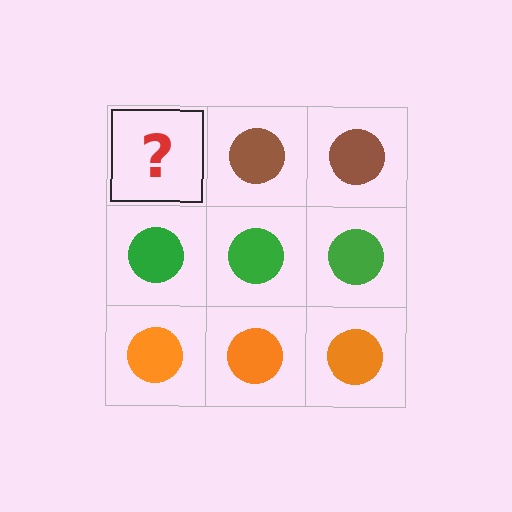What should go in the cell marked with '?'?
The missing cell should contain a brown circle.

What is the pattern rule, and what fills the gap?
The rule is that each row has a consistent color. The gap should be filled with a brown circle.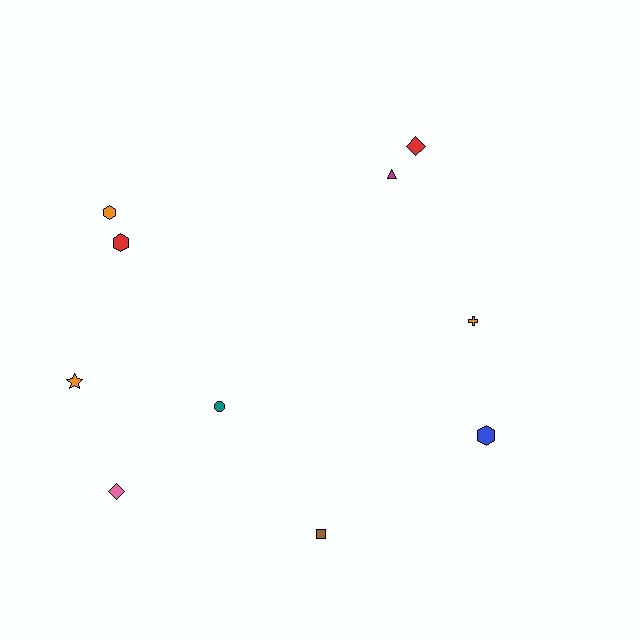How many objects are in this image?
There are 10 objects.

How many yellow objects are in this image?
There are no yellow objects.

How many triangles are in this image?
There is 1 triangle.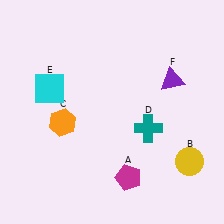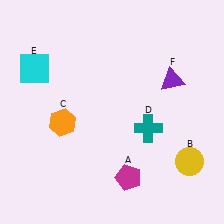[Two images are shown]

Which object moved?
The cyan square (E) moved up.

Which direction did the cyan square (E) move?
The cyan square (E) moved up.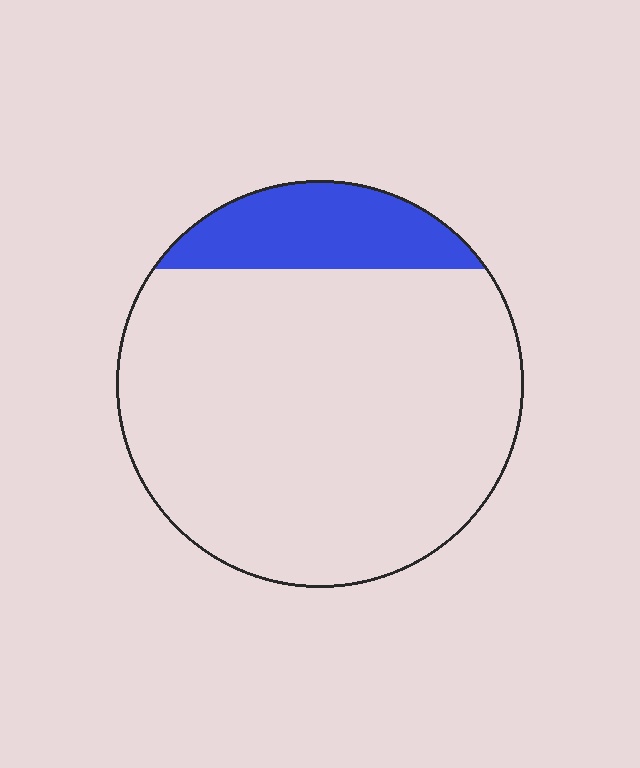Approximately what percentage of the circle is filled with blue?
Approximately 15%.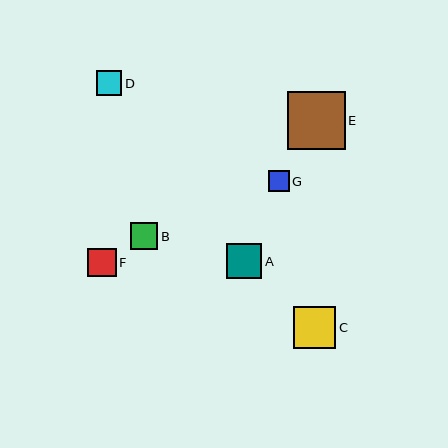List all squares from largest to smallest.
From largest to smallest: E, C, A, F, B, D, G.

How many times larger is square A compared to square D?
Square A is approximately 1.4 times the size of square D.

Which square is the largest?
Square E is the largest with a size of approximately 58 pixels.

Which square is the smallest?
Square G is the smallest with a size of approximately 21 pixels.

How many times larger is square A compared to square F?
Square A is approximately 1.2 times the size of square F.